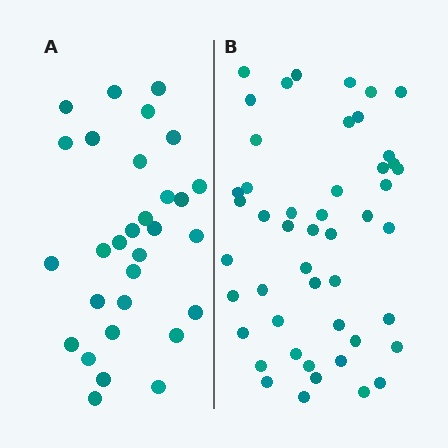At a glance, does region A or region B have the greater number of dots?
Region B (the right region) has more dots.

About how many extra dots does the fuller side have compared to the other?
Region B has approximately 20 more dots than region A.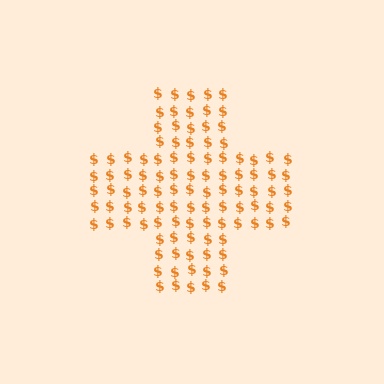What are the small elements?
The small elements are dollar signs.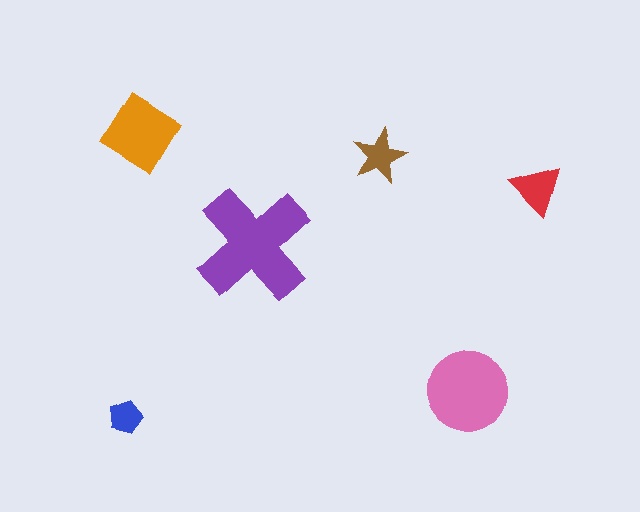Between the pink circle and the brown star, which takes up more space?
The pink circle.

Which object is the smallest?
The blue pentagon.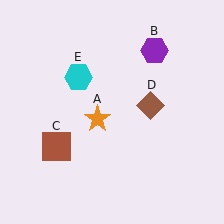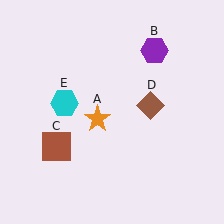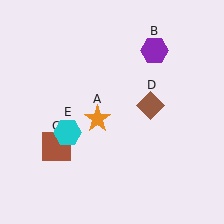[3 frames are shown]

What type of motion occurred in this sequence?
The cyan hexagon (object E) rotated counterclockwise around the center of the scene.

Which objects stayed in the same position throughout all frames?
Orange star (object A) and purple hexagon (object B) and brown square (object C) and brown diamond (object D) remained stationary.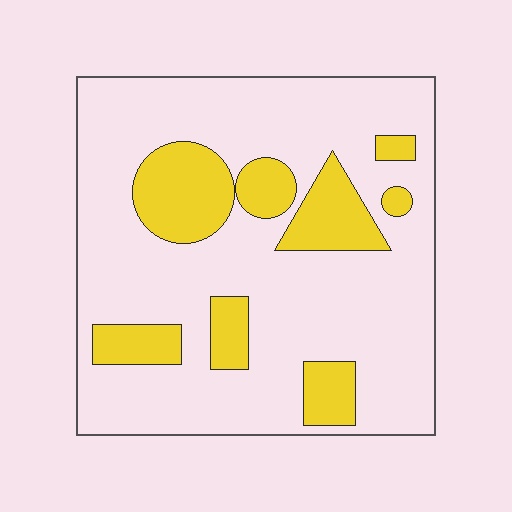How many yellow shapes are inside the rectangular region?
8.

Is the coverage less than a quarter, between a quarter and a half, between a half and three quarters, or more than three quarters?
Less than a quarter.